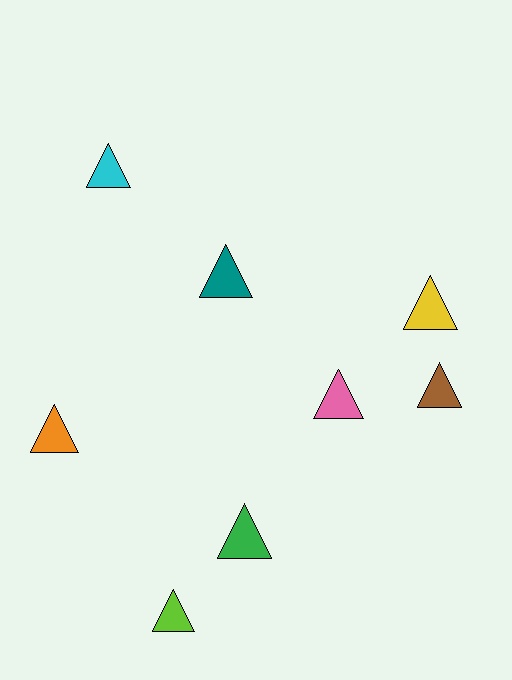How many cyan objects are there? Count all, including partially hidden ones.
There is 1 cyan object.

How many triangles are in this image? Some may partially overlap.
There are 8 triangles.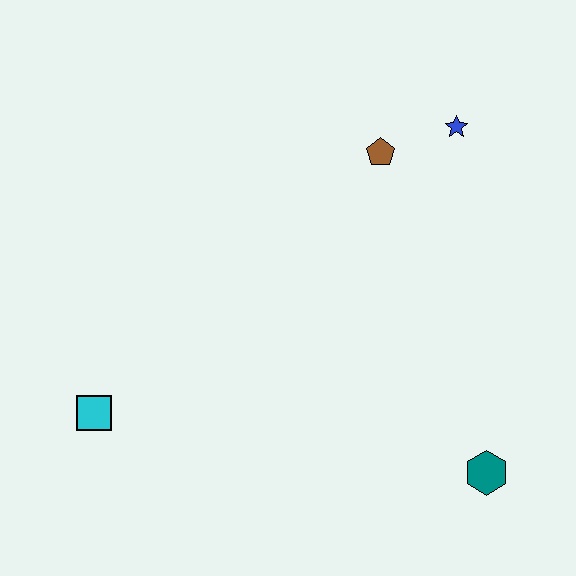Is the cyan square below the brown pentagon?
Yes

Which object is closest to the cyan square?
The brown pentagon is closest to the cyan square.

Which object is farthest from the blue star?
The cyan square is farthest from the blue star.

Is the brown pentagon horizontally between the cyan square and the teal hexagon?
Yes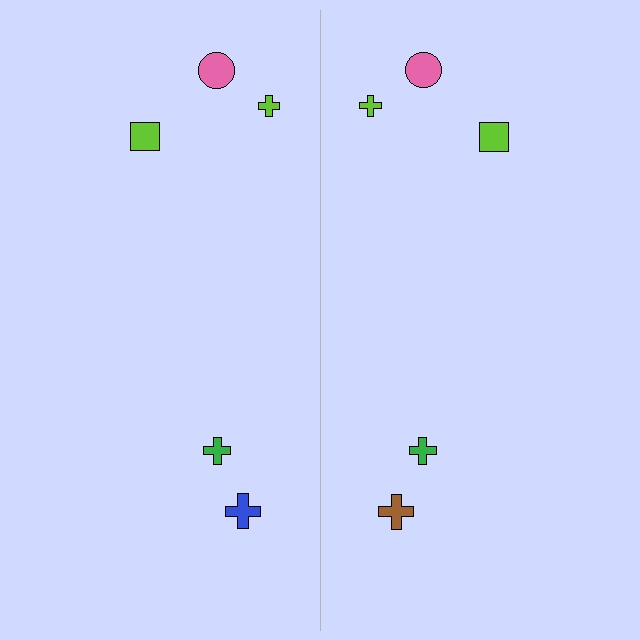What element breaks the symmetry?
The brown cross on the right side breaks the symmetry — its mirror counterpart is blue.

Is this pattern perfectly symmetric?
No, the pattern is not perfectly symmetric. The brown cross on the right side breaks the symmetry — its mirror counterpart is blue.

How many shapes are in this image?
There are 10 shapes in this image.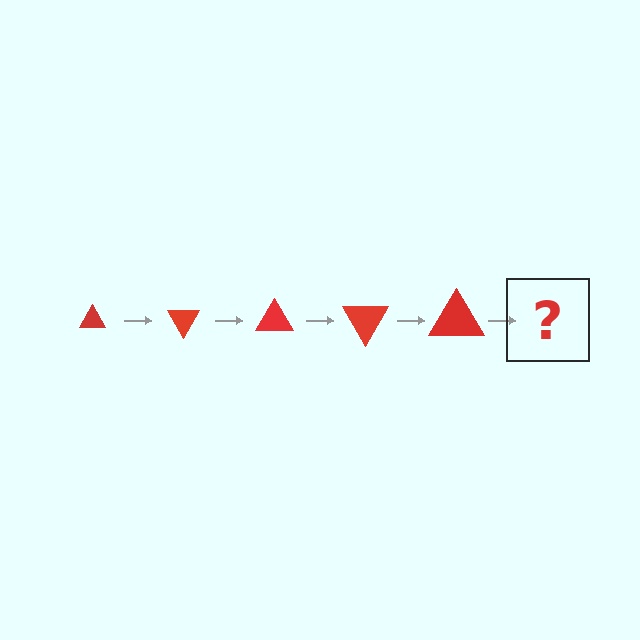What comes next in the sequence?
The next element should be a triangle, larger than the previous one and rotated 300 degrees from the start.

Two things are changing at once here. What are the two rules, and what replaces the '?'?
The two rules are that the triangle grows larger each step and it rotates 60 degrees each step. The '?' should be a triangle, larger than the previous one and rotated 300 degrees from the start.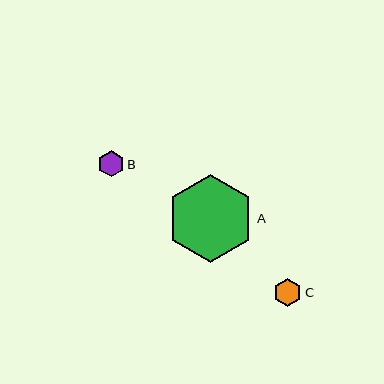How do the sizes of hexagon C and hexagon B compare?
Hexagon C and hexagon B are approximately the same size.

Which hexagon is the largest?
Hexagon A is the largest with a size of approximately 88 pixels.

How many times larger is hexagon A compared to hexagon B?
Hexagon A is approximately 3.4 times the size of hexagon B.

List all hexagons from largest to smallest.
From largest to smallest: A, C, B.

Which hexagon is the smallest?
Hexagon B is the smallest with a size of approximately 26 pixels.